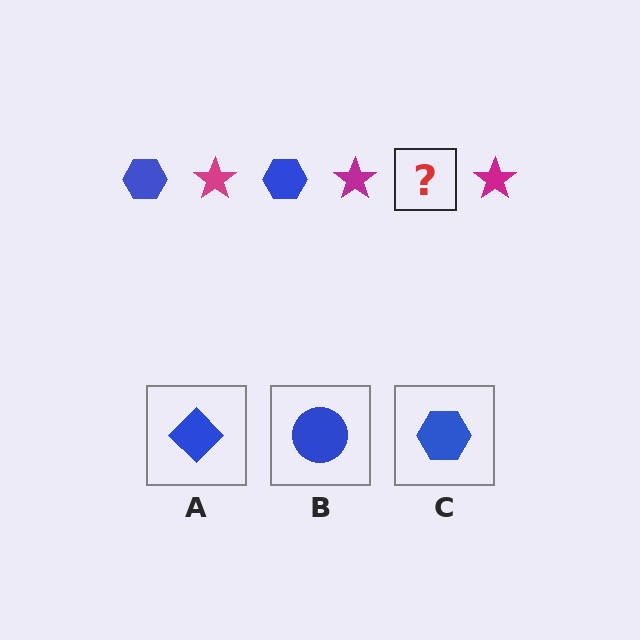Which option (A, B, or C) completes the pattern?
C.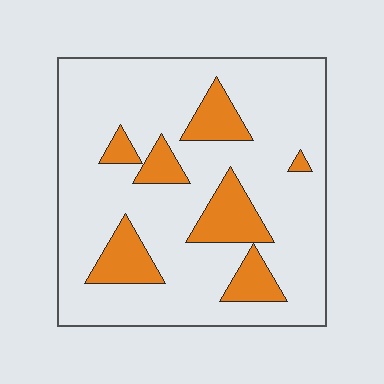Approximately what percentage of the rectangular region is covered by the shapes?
Approximately 20%.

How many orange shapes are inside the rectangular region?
7.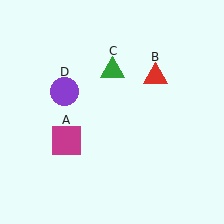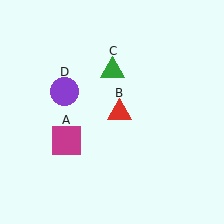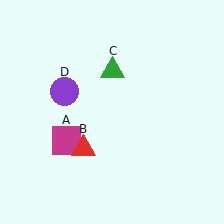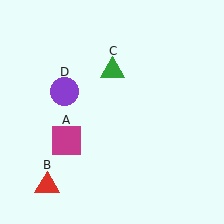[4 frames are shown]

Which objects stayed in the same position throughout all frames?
Magenta square (object A) and green triangle (object C) and purple circle (object D) remained stationary.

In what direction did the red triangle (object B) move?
The red triangle (object B) moved down and to the left.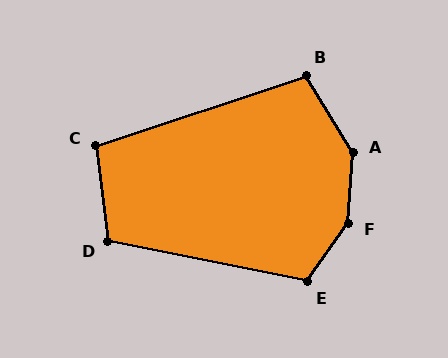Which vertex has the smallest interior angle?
C, at approximately 102 degrees.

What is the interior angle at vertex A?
Approximately 145 degrees (obtuse).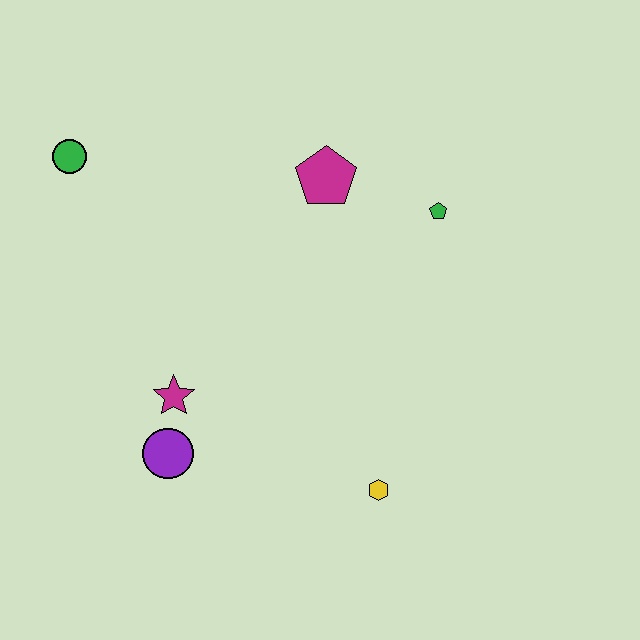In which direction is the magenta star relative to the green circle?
The magenta star is below the green circle.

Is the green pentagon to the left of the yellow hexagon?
No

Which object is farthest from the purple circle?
The green pentagon is farthest from the purple circle.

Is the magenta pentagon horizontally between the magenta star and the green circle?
No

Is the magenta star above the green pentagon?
No